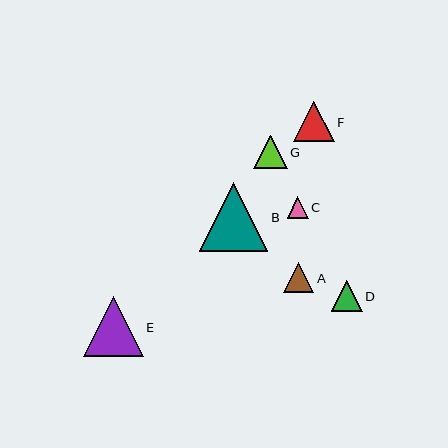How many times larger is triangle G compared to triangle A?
Triangle G is approximately 1.1 times the size of triangle A.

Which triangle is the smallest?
Triangle C is the smallest with a size of approximately 21 pixels.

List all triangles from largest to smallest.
From largest to smallest: B, E, F, G, D, A, C.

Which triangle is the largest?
Triangle B is the largest with a size of approximately 69 pixels.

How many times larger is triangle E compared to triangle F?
Triangle E is approximately 1.5 times the size of triangle F.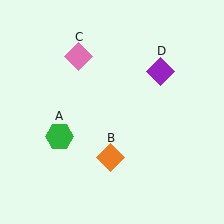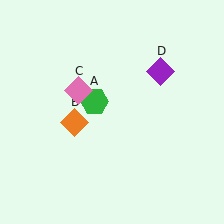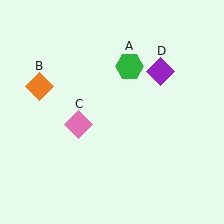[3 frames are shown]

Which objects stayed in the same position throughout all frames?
Purple diamond (object D) remained stationary.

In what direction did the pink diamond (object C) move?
The pink diamond (object C) moved down.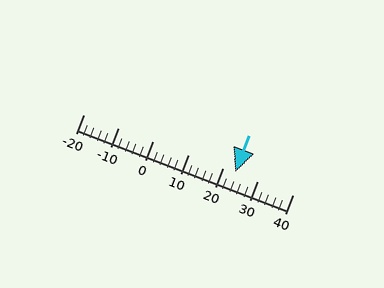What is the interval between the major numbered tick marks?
The major tick marks are spaced 10 units apart.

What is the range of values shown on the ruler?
The ruler shows values from -20 to 40.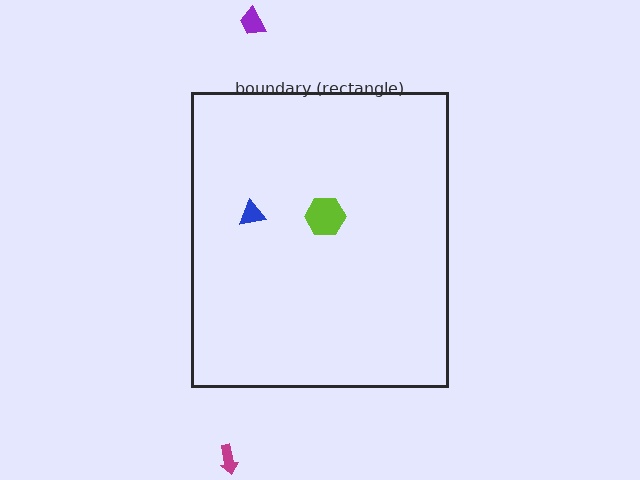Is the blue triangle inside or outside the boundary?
Inside.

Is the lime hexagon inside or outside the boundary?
Inside.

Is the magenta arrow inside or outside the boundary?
Outside.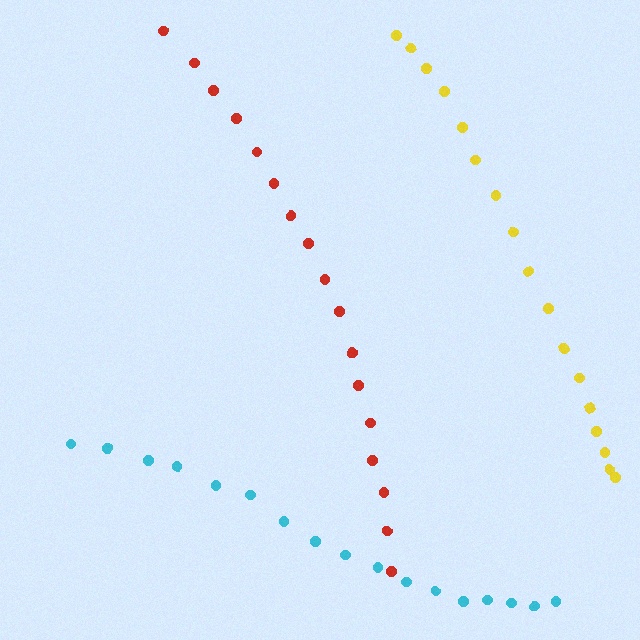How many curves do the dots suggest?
There are 3 distinct paths.